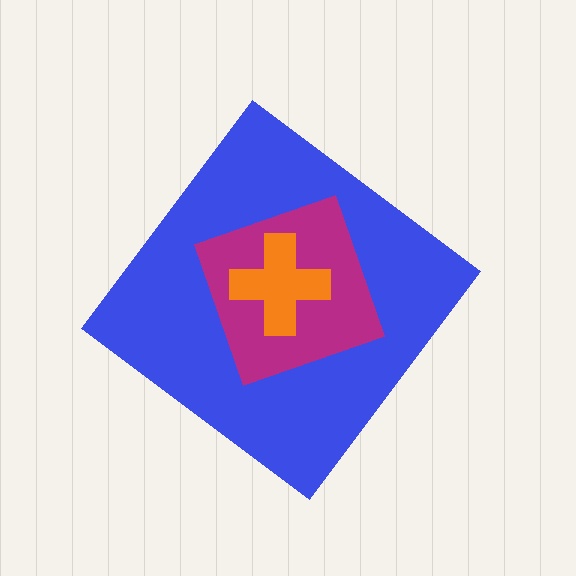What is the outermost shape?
The blue diamond.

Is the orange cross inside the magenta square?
Yes.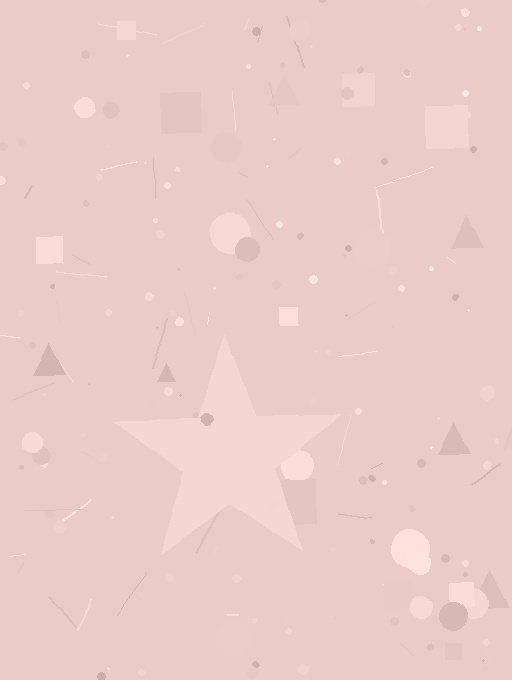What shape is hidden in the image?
A star is hidden in the image.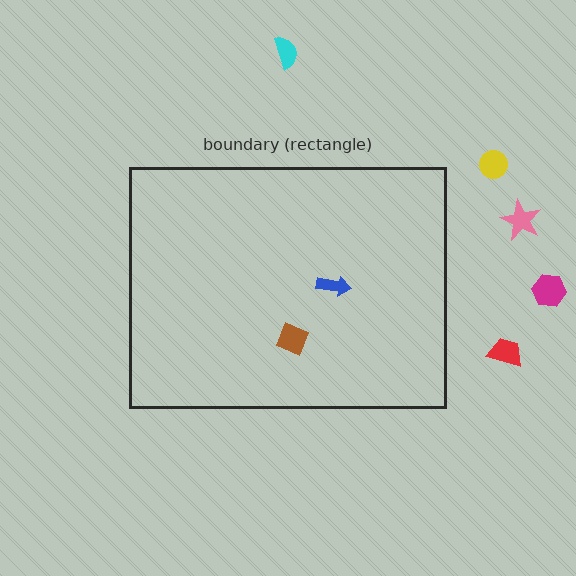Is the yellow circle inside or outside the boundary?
Outside.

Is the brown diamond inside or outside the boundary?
Inside.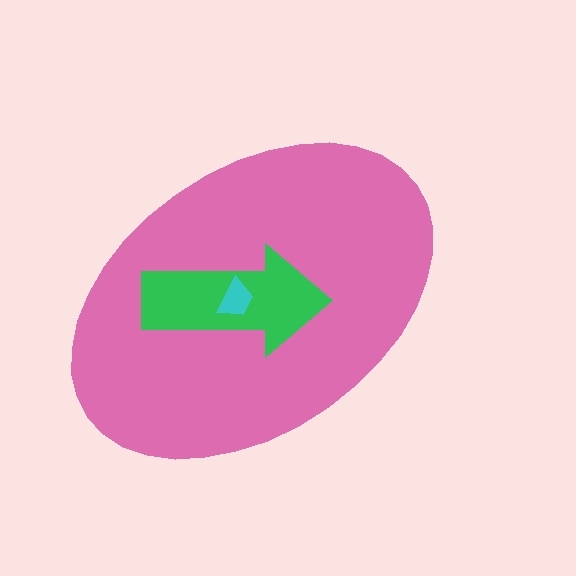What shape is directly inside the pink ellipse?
The green arrow.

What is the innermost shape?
The cyan trapezoid.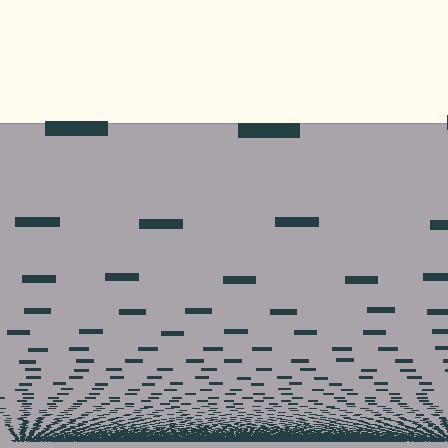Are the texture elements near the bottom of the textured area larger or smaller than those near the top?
Smaller. The gradient is inverted — elements near the bottom are smaller and denser.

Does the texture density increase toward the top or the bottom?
Density increases toward the bottom.